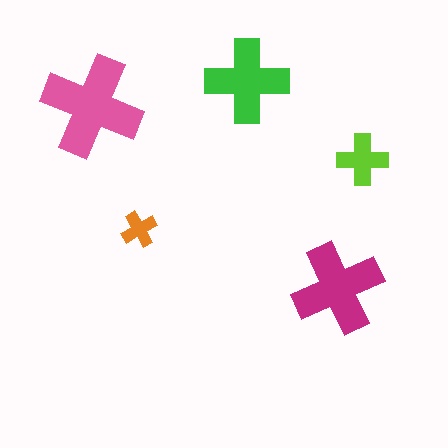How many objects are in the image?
There are 5 objects in the image.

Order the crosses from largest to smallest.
the pink one, the magenta one, the green one, the lime one, the orange one.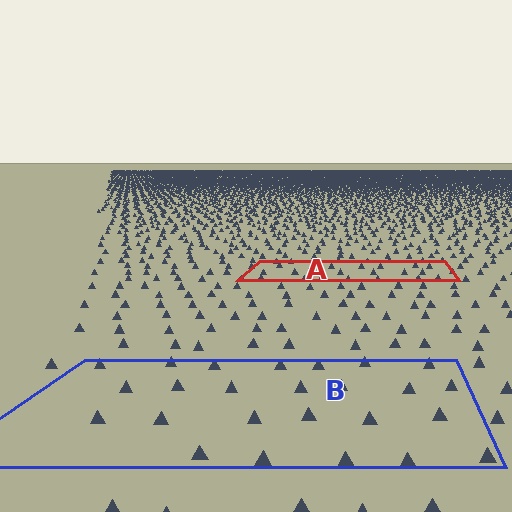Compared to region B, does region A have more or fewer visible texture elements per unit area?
Region A has more texture elements per unit area — they are packed more densely because it is farther away.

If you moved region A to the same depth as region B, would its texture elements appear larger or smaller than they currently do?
They would appear larger. At a closer depth, the same texture elements are projected at a bigger on-screen size.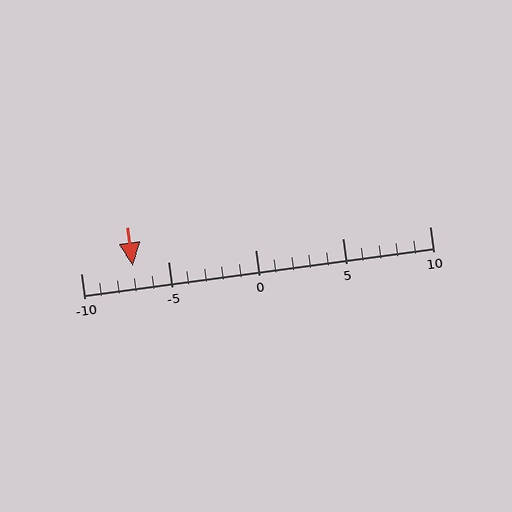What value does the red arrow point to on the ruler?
The red arrow points to approximately -7.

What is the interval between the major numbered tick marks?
The major tick marks are spaced 5 units apart.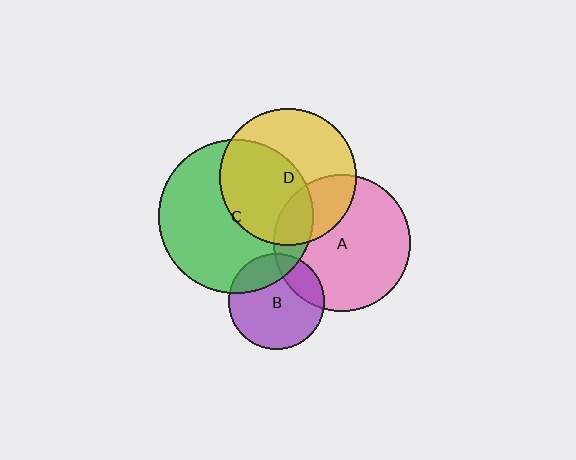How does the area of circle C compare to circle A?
Approximately 1.3 times.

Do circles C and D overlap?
Yes.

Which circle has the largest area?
Circle C (green).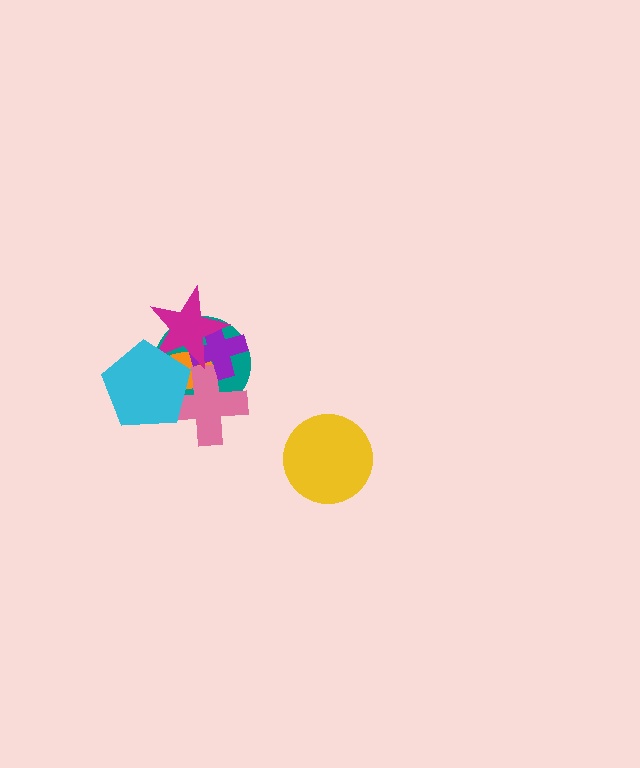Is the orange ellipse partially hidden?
Yes, it is partially covered by another shape.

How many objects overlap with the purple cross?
4 objects overlap with the purple cross.